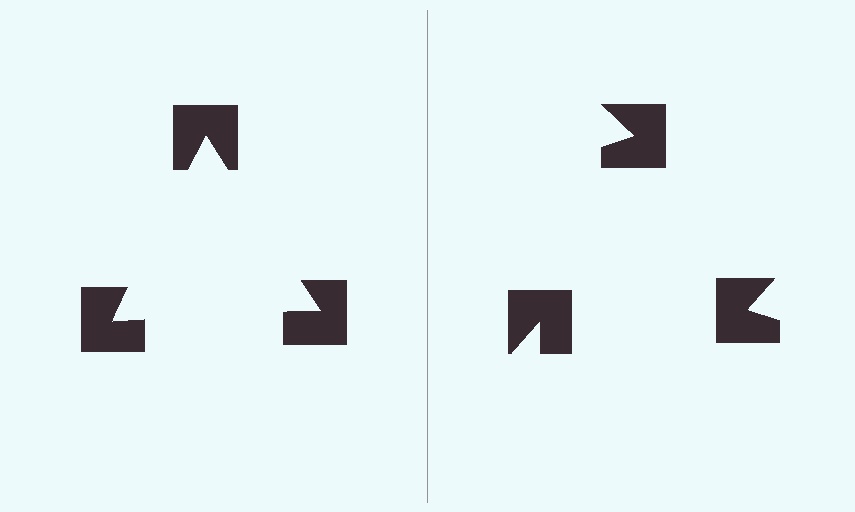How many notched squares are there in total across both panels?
6 — 3 on each side.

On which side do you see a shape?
An illusory triangle appears on the left side. On the right side the wedge cuts are rotated, so no coherent shape forms.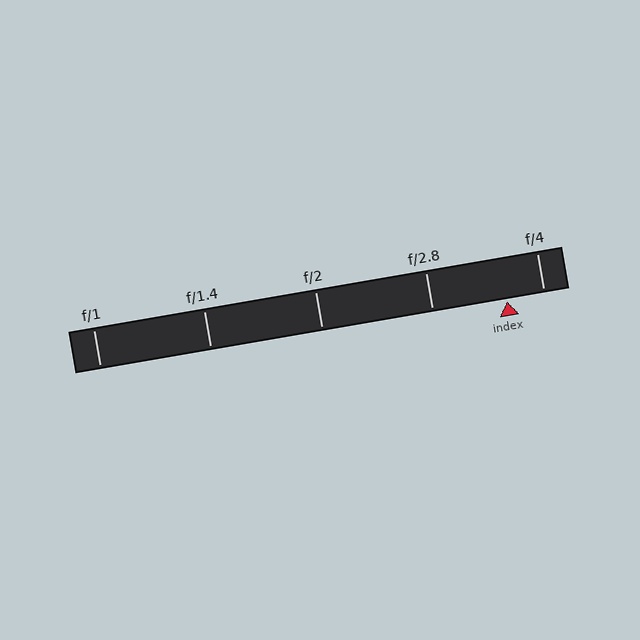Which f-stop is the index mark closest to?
The index mark is closest to f/4.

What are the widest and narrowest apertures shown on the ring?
The widest aperture shown is f/1 and the narrowest is f/4.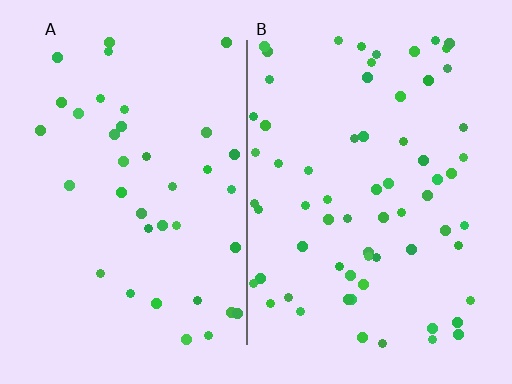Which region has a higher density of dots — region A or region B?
B (the right).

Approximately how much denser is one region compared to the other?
Approximately 1.8× — region B over region A.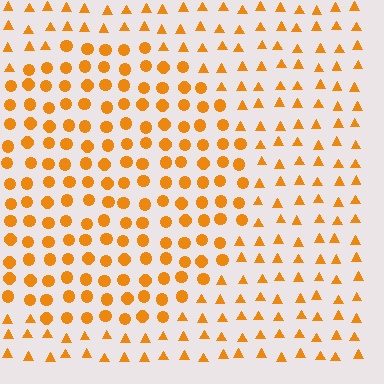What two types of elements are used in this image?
The image uses circles inside the circle region and triangles outside it.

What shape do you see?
I see a circle.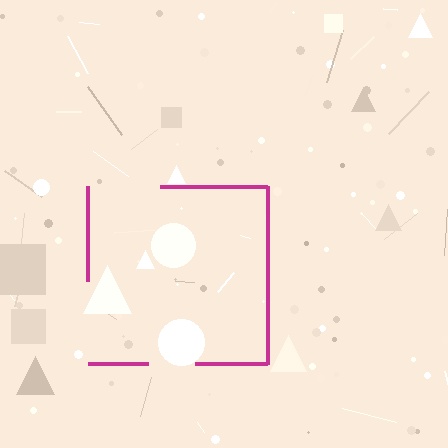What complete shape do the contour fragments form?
The contour fragments form a square.